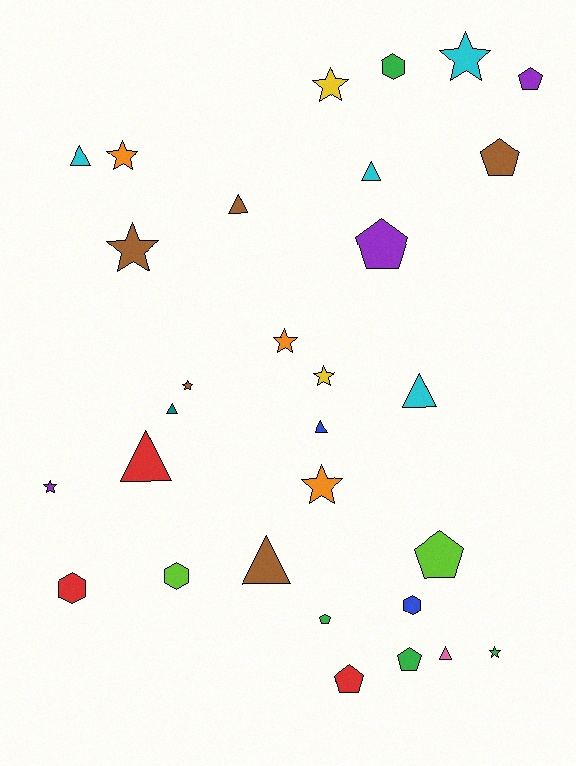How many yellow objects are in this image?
There are 2 yellow objects.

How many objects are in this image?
There are 30 objects.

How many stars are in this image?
There are 10 stars.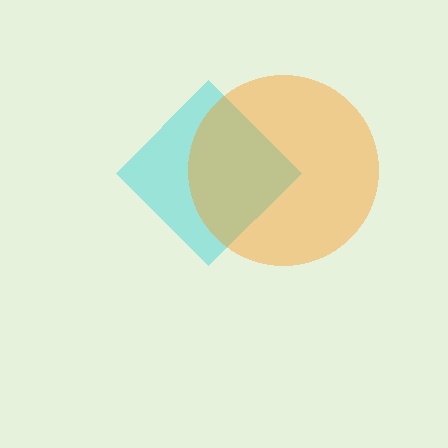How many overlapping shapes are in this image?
There are 2 overlapping shapes in the image.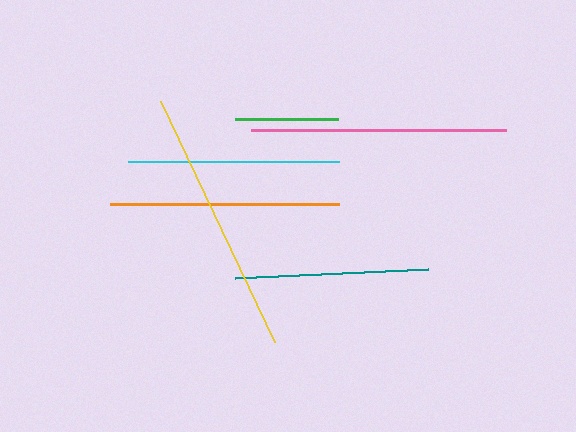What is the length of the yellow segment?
The yellow segment is approximately 266 pixels long.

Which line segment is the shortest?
The green line is the shortest at approximately 104 pixels.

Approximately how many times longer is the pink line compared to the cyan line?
The pink line is approximately 1.2 times the length of the cyan line.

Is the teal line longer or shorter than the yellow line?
The yellow line is longer than the teal line.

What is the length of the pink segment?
The pink segment is approximately 255 pixels long.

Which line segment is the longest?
The yellow line is the longest at approximately 266 pixels.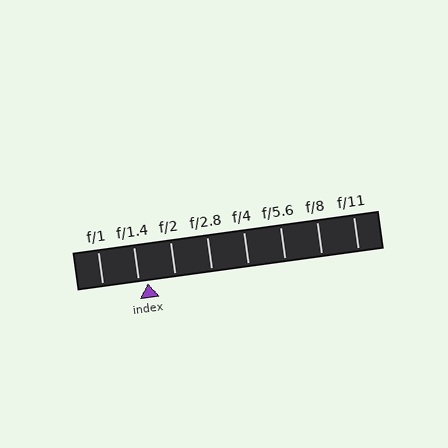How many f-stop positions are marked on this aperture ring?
There are 8 f-stop positions marked.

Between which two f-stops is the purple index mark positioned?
The index mark is between f/1.4 and f/2.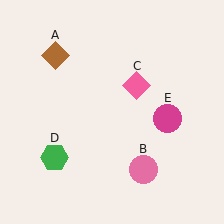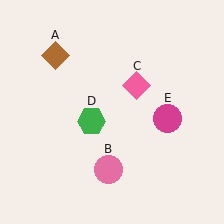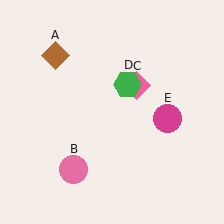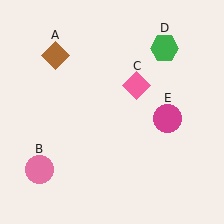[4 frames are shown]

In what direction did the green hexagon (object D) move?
The green hexagon (object D) moved up and to the right.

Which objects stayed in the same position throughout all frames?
Brown diamond (object A) and pink diamond (object C) and magenta circle (object E) remained stationary.